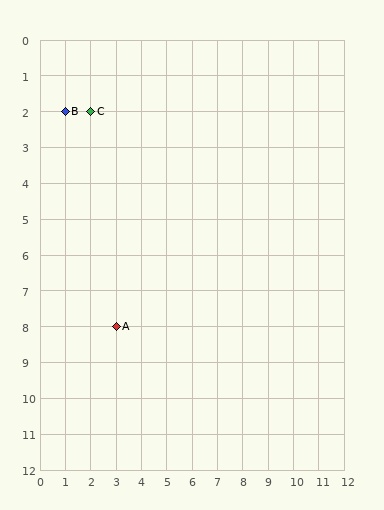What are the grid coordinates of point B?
Point B is at grid coordinates (1, 2).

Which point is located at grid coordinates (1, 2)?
Point B is at (1, 2).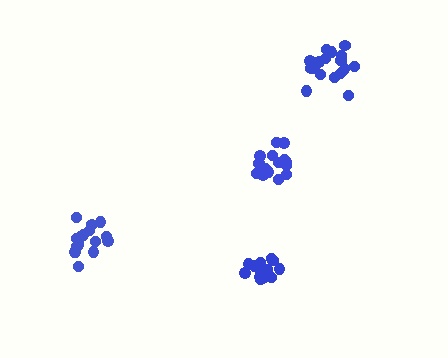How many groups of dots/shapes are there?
There are 4 groups.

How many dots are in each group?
Group 1: 13 dots, Group 2: 15 dots, Group 3: 16 dots, Group 4: 19 dots (63 total).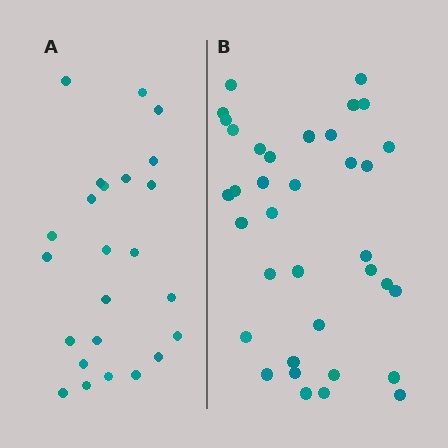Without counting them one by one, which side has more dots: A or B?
Region B (the right region) has more dots.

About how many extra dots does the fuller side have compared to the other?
Region B has roughly 12 or so more dots than region A.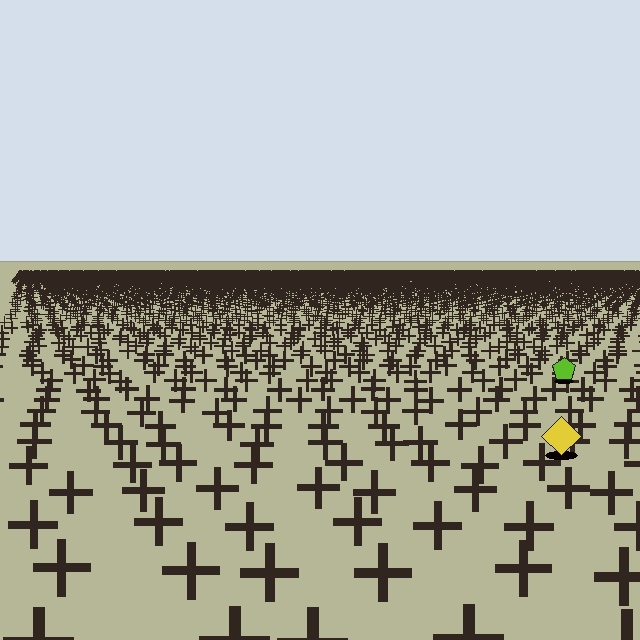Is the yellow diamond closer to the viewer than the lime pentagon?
Yes. The yellow diamond is closer — you can tell from the texture gradient: the ground texture is coarser near it.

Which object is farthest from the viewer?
The lime pentagon is farthest from the viewer. It appears smaller and the ground texture around it is denser.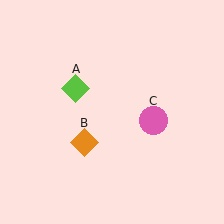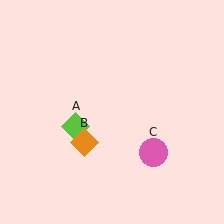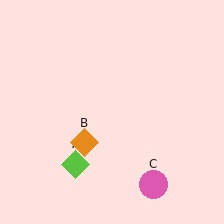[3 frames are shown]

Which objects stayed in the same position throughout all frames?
Orange diamond (object B) remained stationary.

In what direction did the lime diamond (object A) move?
The lime diamond (object A) moved down.